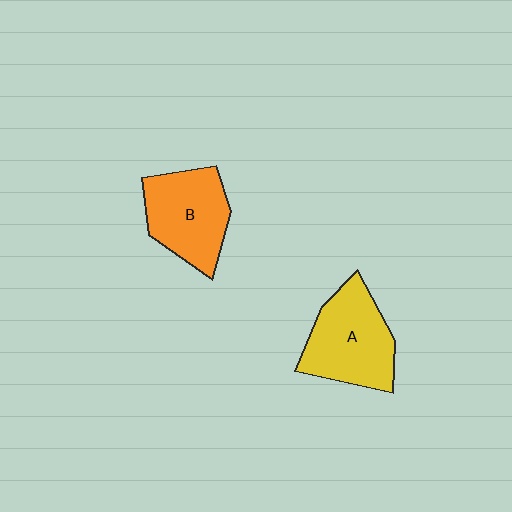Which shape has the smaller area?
Shape B (orange).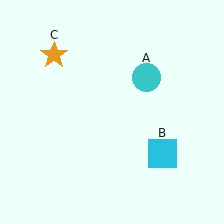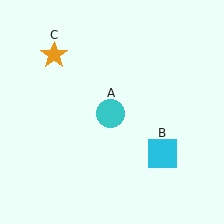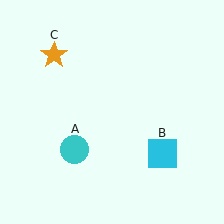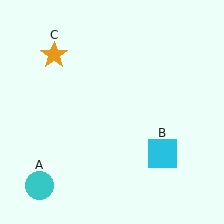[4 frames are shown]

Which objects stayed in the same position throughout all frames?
Cyan square (object B) and orange star (object C) remained stationary.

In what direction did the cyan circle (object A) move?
The cyan circle (object A) moved down and to the left.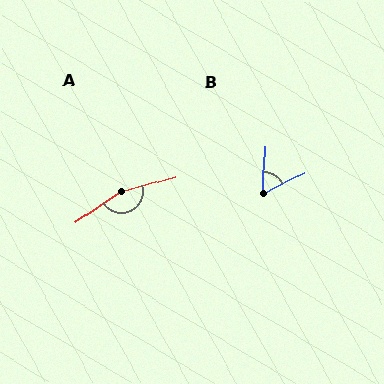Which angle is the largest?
A, at approximately 162 degrees.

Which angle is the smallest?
B, at approximately 61 degrees.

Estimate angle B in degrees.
Approximately 61 degrees.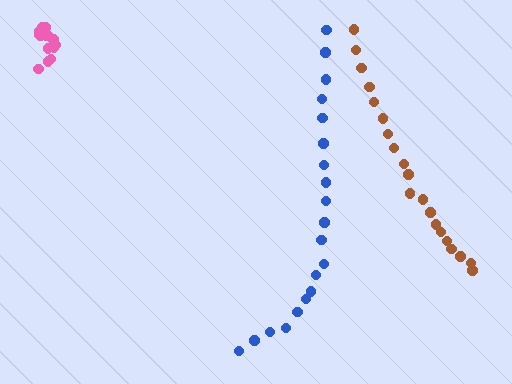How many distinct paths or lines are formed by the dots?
There are 3 distinct paths.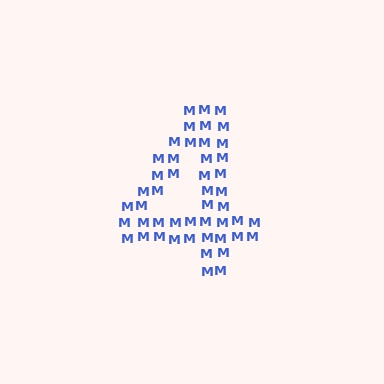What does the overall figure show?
The overall figure shows the digit 4.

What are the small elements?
The small elements are letter M's.